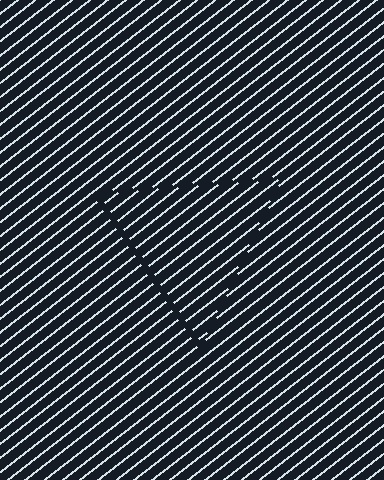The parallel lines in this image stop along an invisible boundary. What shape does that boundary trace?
An illusory triangle. The interior of the shape contains the same grating, shifted by half a period — the contour is defined by the phase discontinuity where line-ends from the inner and outer gratings abut.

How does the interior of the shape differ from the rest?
The interior of the shape contains the same grating, shifted by half a period — the contour is defined by the phase discontinuity where line-ends from the inner and outer gratings abut.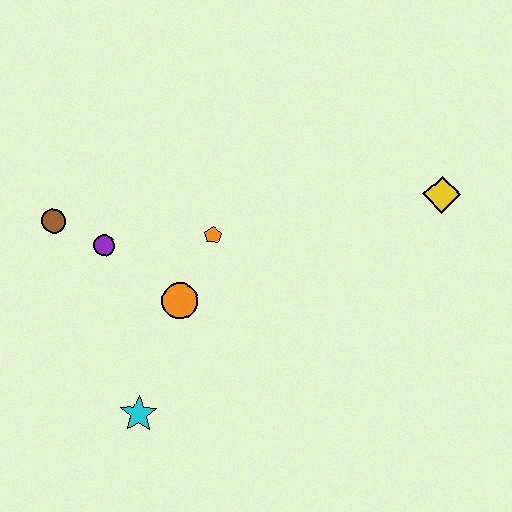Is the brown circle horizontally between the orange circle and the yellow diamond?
No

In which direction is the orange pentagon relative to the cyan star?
The orange pentagon is above the cyan star.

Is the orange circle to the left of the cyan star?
No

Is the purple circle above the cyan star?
Yes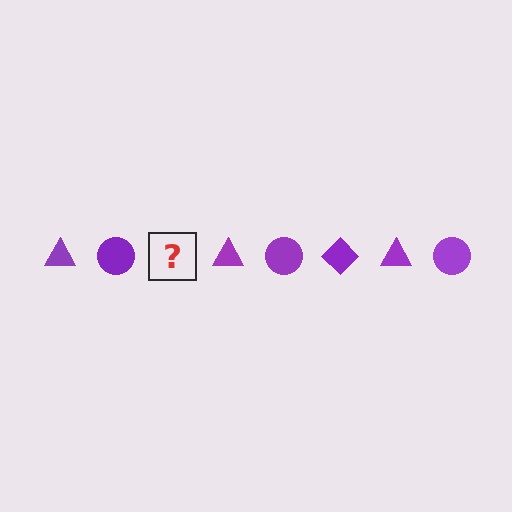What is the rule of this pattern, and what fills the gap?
The rule is that the pattern cycles through triangle, circle, diamond shapes in purple. The gap should be filled with a purple diamond.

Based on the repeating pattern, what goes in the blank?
The blank should be a purple diamond.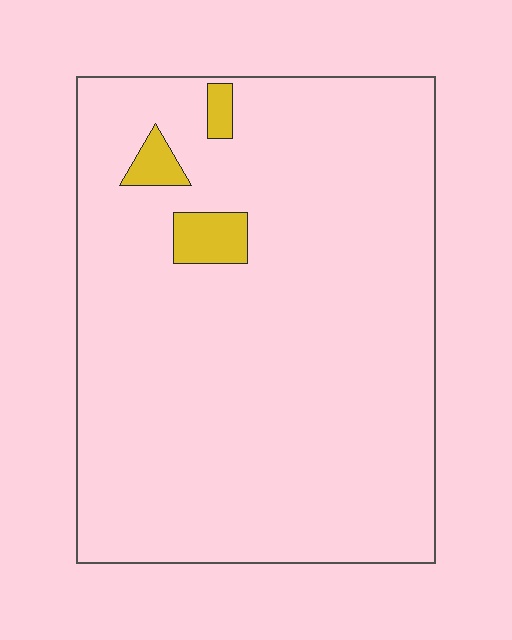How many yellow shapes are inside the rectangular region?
3.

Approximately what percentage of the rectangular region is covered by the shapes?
Approximately 5%.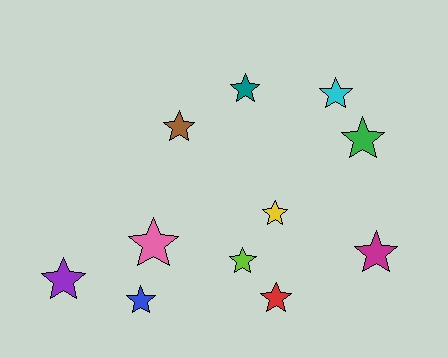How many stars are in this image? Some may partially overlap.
There are 11 stars.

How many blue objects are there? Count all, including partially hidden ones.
There is 1 blue object.